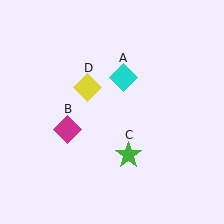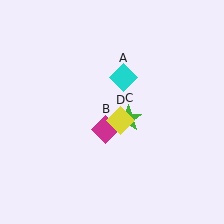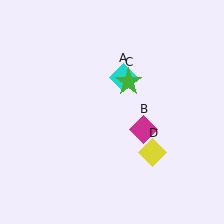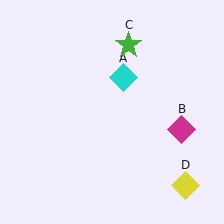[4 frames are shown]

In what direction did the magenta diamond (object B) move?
The magenta diamond (object B) moved right.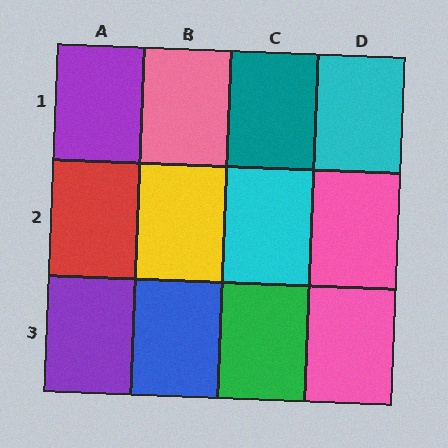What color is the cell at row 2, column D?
Pink.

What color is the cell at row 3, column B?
Blue.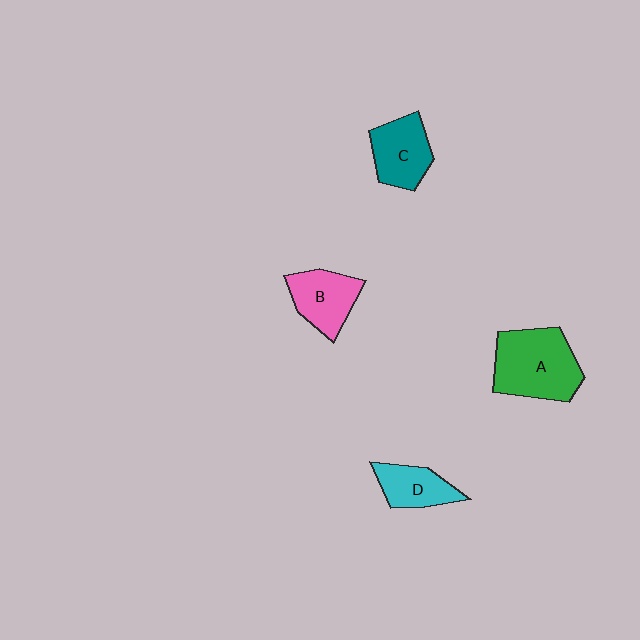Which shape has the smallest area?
Shape D (cyan).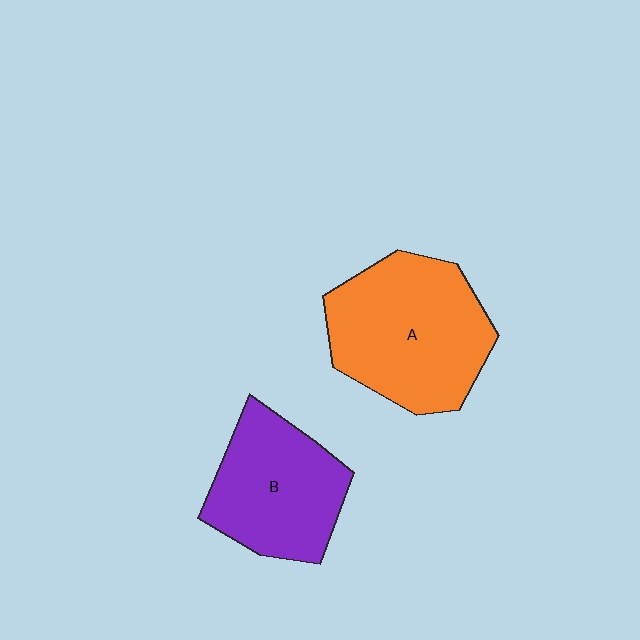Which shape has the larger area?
Shape A (orange).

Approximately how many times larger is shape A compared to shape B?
Approximately 1.3 times.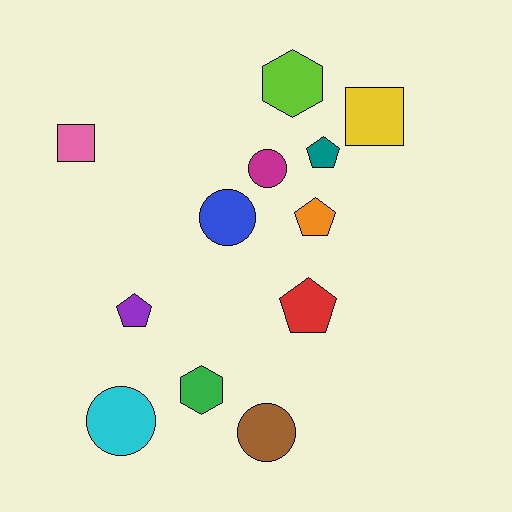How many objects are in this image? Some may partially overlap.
There are 12 objects.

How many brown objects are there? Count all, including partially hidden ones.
There is 1 brown object.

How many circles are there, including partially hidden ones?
There are 4 circles.